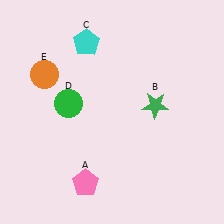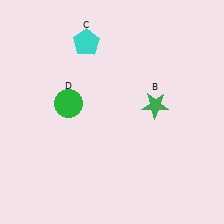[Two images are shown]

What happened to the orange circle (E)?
The orange circle (E) was removed in Image 2. It was in the top-left area of Image 1.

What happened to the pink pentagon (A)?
The pink pentagon (A) was removed in Image 2. It was in the bottom-left area of Image 1.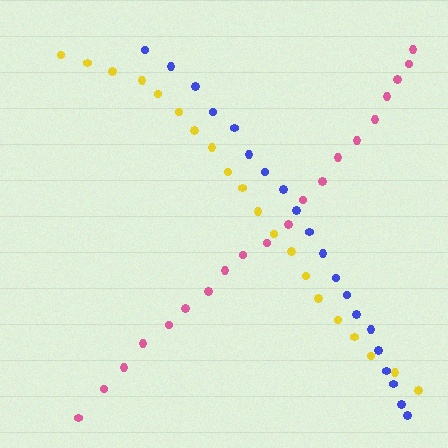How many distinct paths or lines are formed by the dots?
There are 3 distinct paths.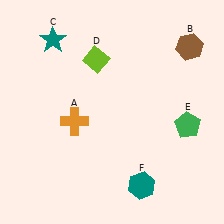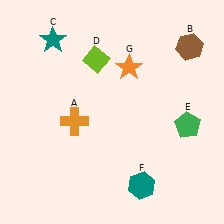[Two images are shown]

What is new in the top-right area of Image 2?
An orange star (G) was added in the top-right area of Image 2.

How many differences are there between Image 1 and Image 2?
There is 1 difference between the two images.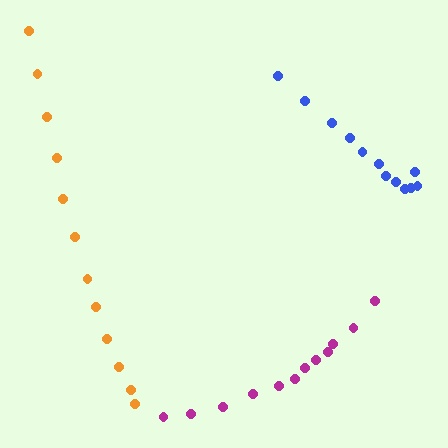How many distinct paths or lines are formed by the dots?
There are 3 distinct paths.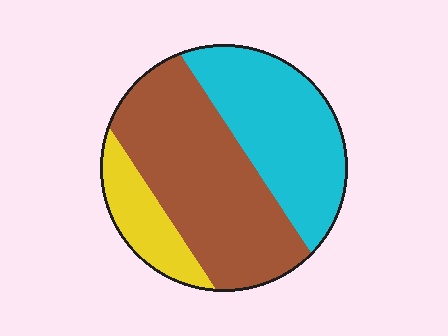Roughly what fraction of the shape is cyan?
Cyan covers around 35% of the shape.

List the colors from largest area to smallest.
From largest to smallest: brown, cyan, yellow.